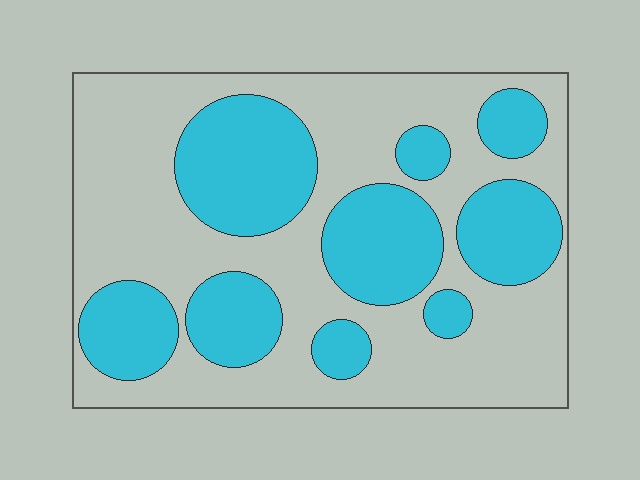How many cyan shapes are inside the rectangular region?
9.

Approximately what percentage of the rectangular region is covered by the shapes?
Approximately 40%.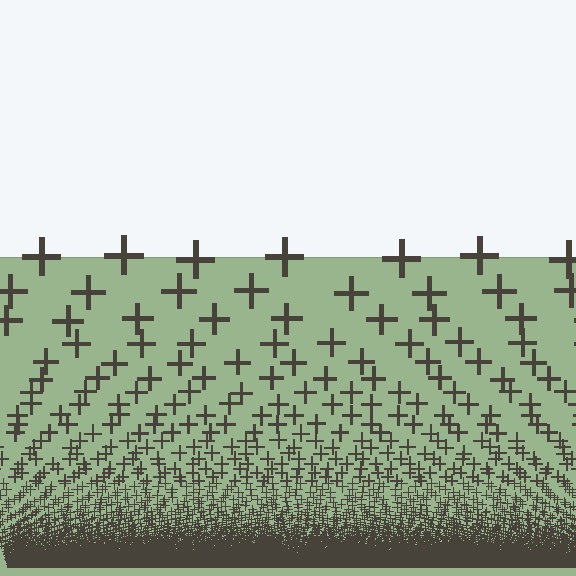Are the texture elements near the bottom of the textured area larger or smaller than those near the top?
Smaller. The gradient is inverted — elements near the bottom are smaller and denser.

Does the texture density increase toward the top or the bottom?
Density increases toward the bottom.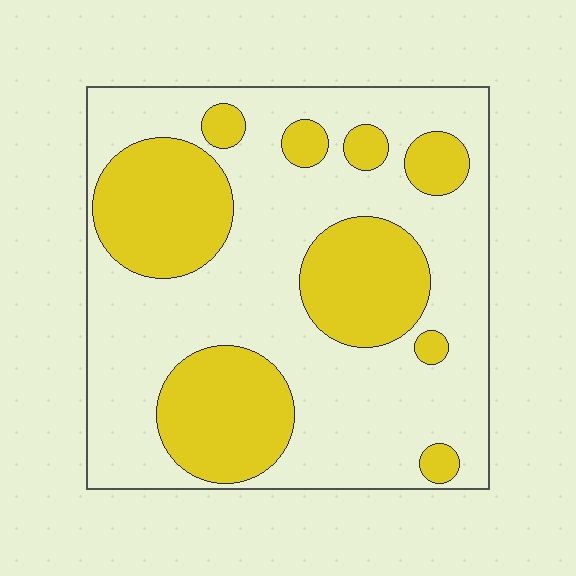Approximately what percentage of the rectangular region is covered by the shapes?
Approximately 35%.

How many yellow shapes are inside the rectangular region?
9.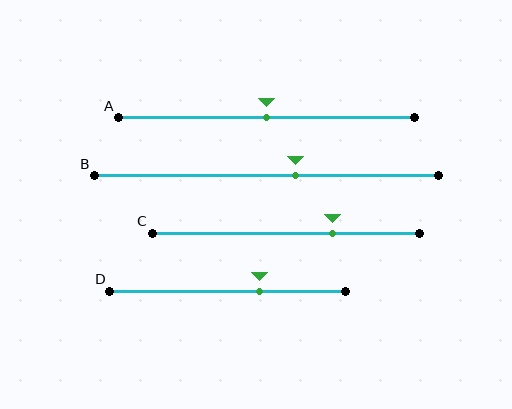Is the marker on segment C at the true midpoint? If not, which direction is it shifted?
No, the marker on segment C is shifted to the right by about 18% of the segment length.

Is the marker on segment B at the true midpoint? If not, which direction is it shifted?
No, the marker on segment B is shifted to the right by about 9% of the segment length.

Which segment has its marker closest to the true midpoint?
Segment A has its marker closest to the true midpoint.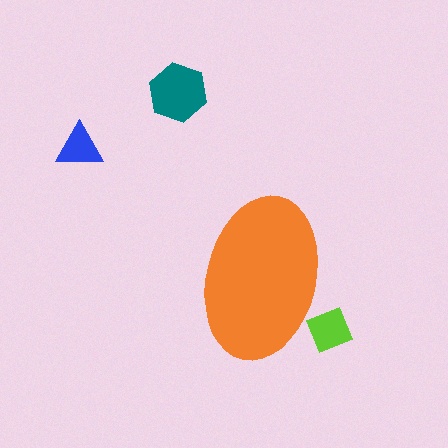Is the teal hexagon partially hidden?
No, the teal hexagon is fully visible.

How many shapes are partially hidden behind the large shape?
1 shape is partially hidden.